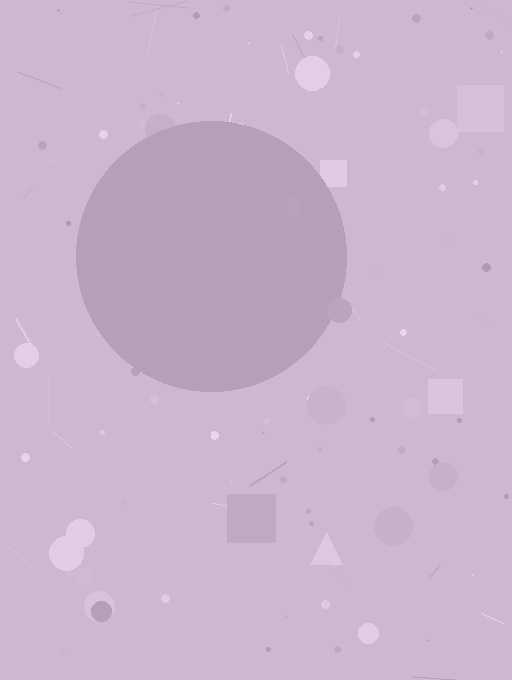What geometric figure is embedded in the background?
A circle is embedded in the background.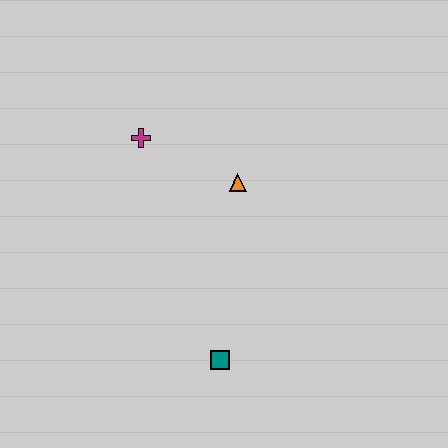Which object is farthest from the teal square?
The magenta cross is farthest from the teal square.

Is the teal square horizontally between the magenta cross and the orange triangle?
Yes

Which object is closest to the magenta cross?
The orange triangle is closest to the magenta cross.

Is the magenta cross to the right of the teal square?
No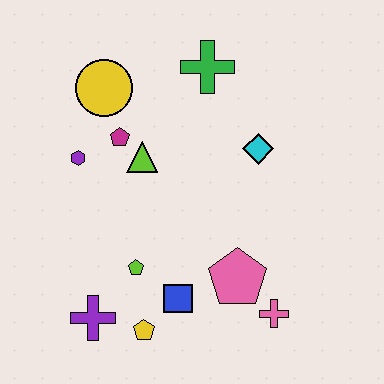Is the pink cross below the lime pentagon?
Yes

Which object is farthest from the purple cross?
The green cross is farthest from the purple cross.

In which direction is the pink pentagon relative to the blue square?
The pink pentagon is to the right of the blue square.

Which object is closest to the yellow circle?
The magenta pentagon is closest to the yellow circle.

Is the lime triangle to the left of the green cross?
Yes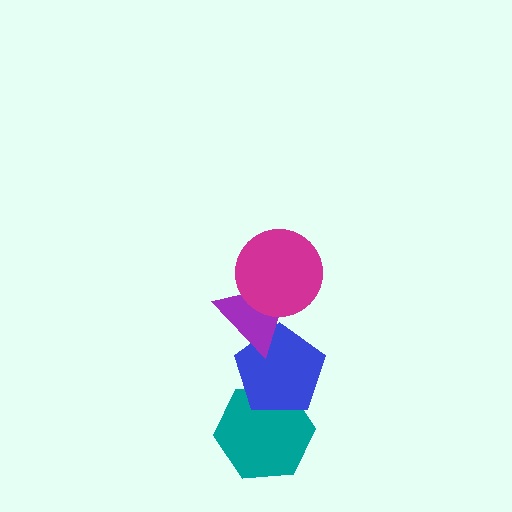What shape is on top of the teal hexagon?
The blue pentagon is on top of the teal hexagon.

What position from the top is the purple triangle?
The purple triangle is 2nd from the top.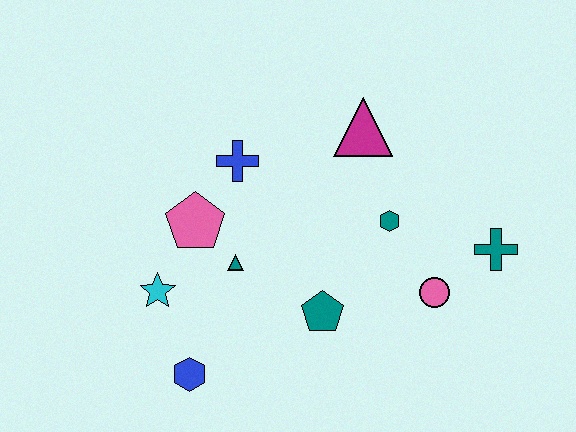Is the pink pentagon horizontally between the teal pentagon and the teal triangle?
No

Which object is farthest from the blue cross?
The teal cross is farthest from the blue cross.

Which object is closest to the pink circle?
The teal cross is closest to the pink circle.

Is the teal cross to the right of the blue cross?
Yes